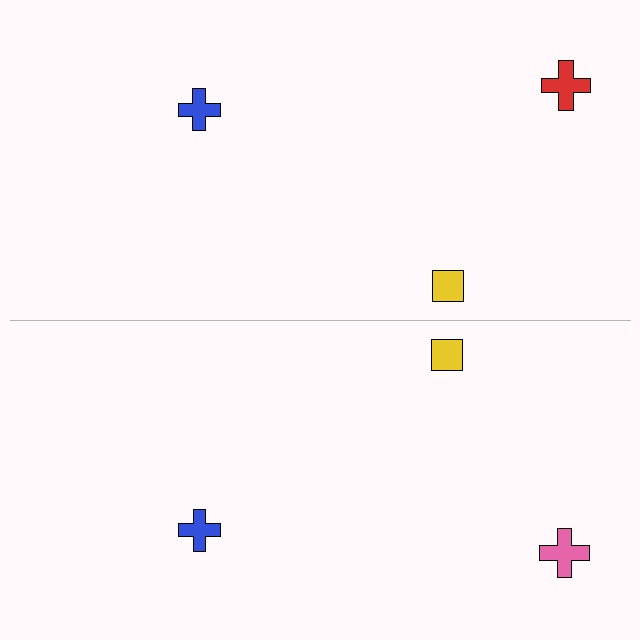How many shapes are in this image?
There are 6 shapes in this image.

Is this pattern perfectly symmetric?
No, the pattern is not perfectly symmetric. The pink cross on the bottom side breaks the symmetry — its mirror counterpart is red.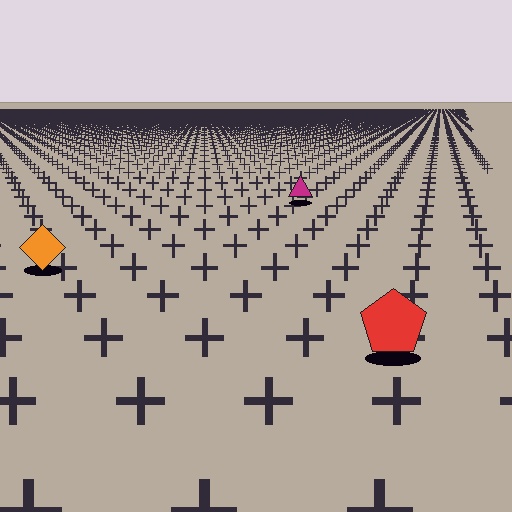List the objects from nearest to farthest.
From nearest to farthest: the red pentagon, the orange diamond, the magenta triangle.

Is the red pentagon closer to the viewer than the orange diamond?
Yes. The red pentagon is closer — you can tell from the texture gradient: the ground texture is coarser near it.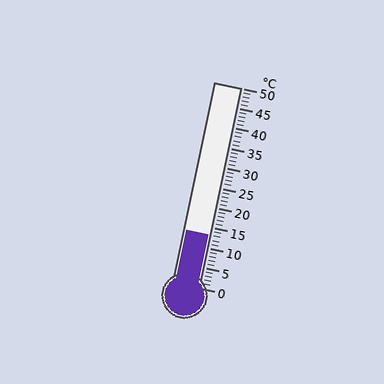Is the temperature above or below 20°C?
The temperature is below 20°C.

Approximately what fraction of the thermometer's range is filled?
The thermometer is filled to approximately 25% of its range.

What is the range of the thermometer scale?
The thermometer scale ranges from 0°C to 50°C.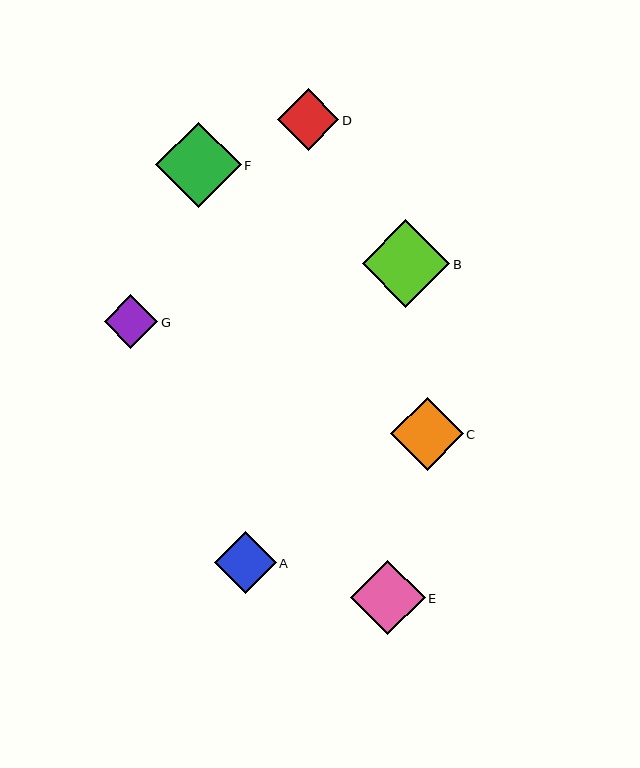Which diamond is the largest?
Diamond B is the largest with a size of approximately 87 pixels.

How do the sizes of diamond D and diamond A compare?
Diamond D and diamond A are approximately the same size.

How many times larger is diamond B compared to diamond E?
Diamond B is approximately 1.2 times the size of diamond E.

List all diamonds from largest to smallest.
From largest to smallest: B, F, E, C, D, A, G.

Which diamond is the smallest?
Diamond G is the smallest with a size of approximately 54 pixels.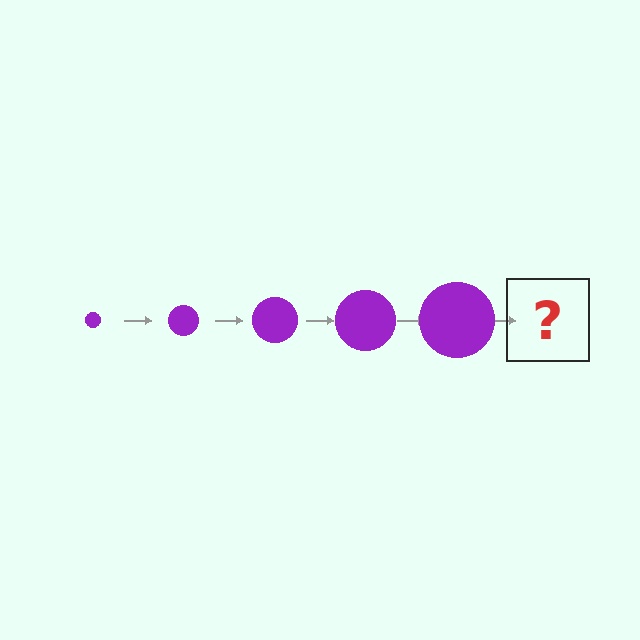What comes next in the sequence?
The next element should be a purple circle, larger than the previous one.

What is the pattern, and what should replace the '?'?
The pattern is that the circle gets progressively larger each step. The '?' should be a purple circle, larger than the previous one.